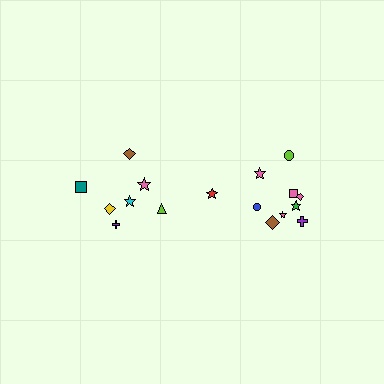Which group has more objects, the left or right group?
The right group.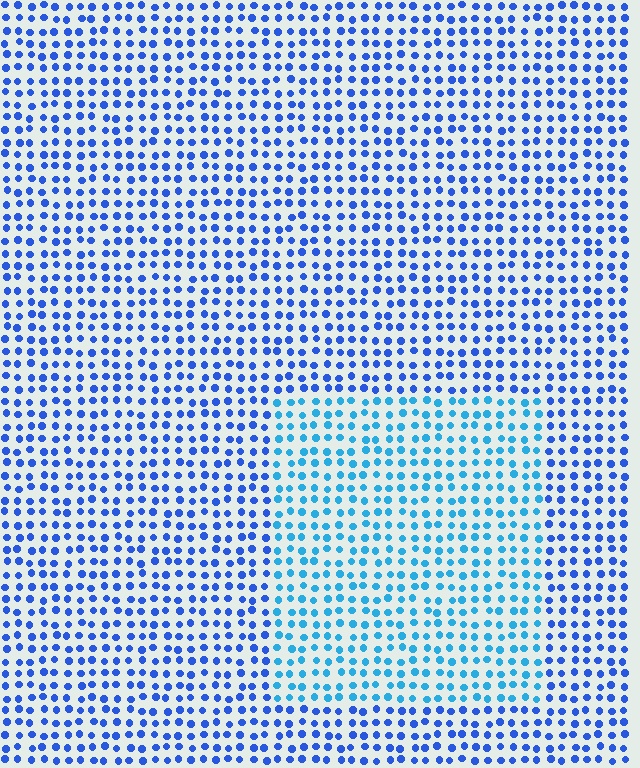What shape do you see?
I see a rectangle.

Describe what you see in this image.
The image is filled with small blue elements in a uniform arrangement. A rectangle-shaped region is visible where the elements are tinted to a slightly different hue, forming a subtle color boundary.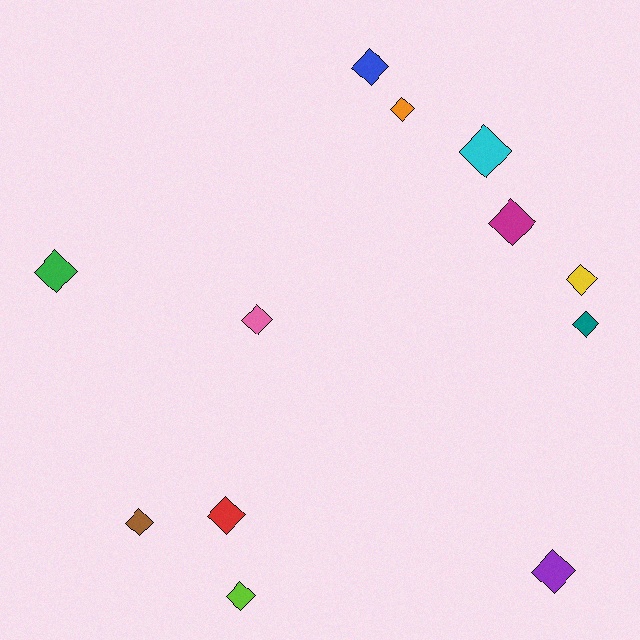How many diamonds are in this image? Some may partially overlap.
There are 12 diamonds.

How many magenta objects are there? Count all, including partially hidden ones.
There is 1 magenta object.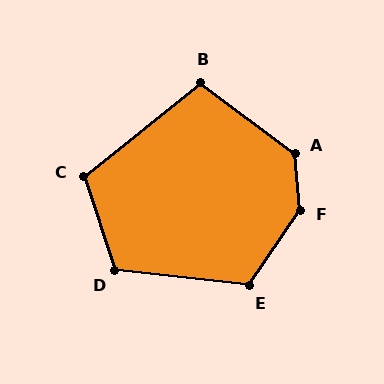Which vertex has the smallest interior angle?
B, at approximately 104 degrees.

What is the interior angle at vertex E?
Approximately 118 degrees (obtuse).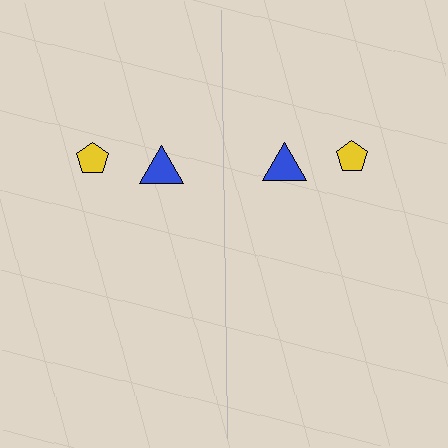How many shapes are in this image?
There are 4 shapes in this image.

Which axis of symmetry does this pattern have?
The pattern has a vertical axis of symmetry running through the center of the image.